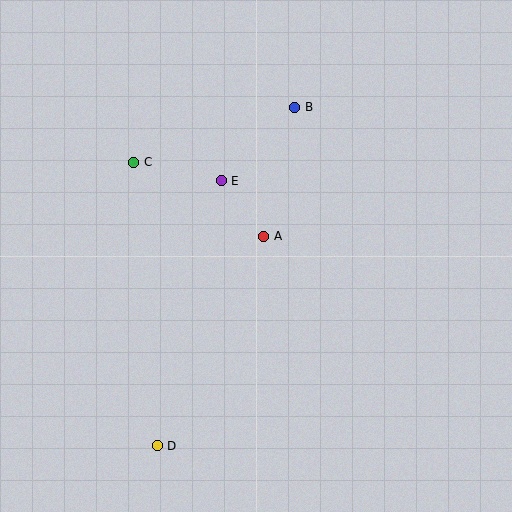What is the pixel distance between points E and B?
The distance between E and B is 104 pixels.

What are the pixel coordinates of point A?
Point A is at (264, 236).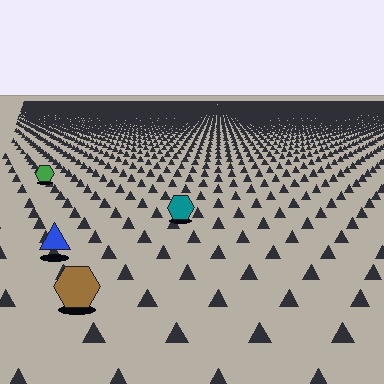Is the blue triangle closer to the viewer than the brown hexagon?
No. The brown hexagon is closer — you can tell from the texture gradient: the ground texture is coarser near it.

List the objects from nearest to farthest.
From nearest to farthest: the brown hexagon, the blue triangle, the teal hexagon, the green hexagon.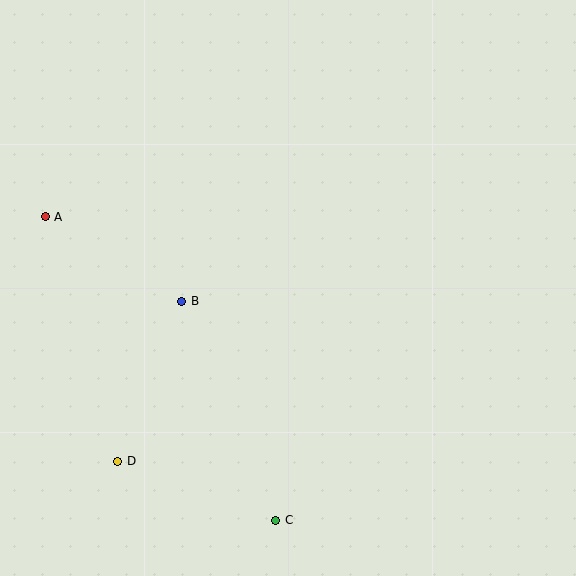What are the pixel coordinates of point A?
Point A is at (45, 217).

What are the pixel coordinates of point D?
Point D is at (117, 461).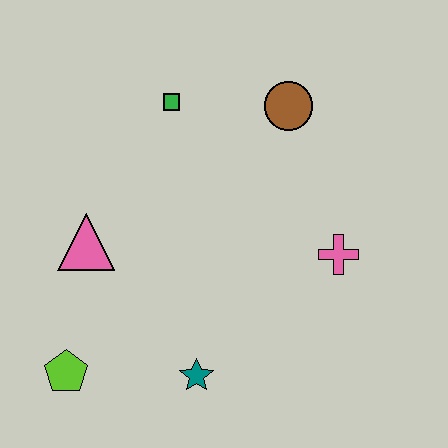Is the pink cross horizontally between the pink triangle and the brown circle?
No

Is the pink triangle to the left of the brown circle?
Yes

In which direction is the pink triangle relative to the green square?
The pink triangle is below the green square.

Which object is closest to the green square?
The brown circle is closest to the green square.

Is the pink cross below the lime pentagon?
No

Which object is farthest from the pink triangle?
The pink cross is farthest from the pink triangle.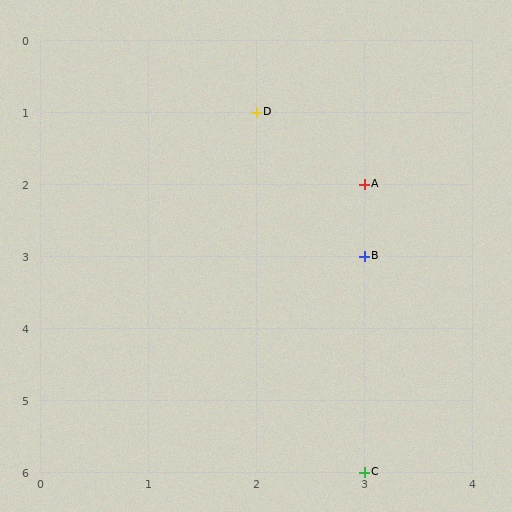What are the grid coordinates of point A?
Point A is at grid coordinates (3, 2).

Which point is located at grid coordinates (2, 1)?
Point D is at (2, 1).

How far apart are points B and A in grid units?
Points B and A are 1 row apart.